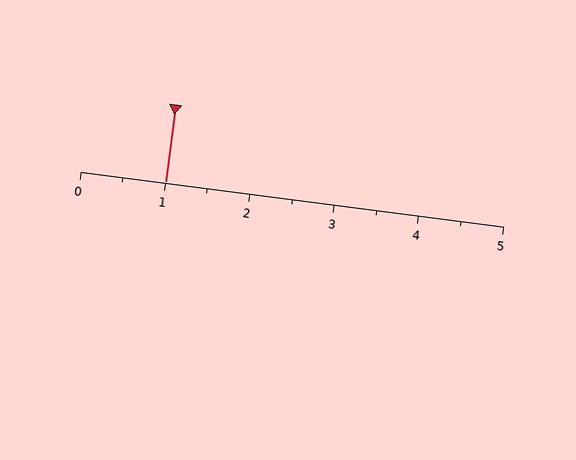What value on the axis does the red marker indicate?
The marker indicates approximately 1.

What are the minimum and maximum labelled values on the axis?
The axis runs from 0 to 5.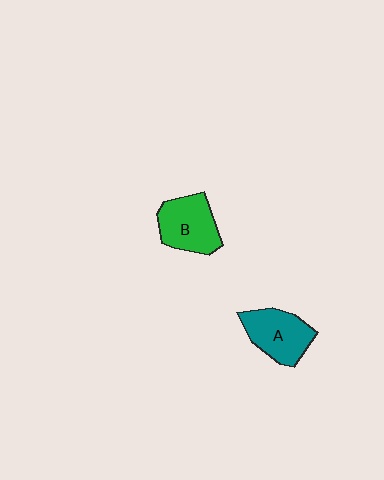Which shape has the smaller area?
Shape A (teal).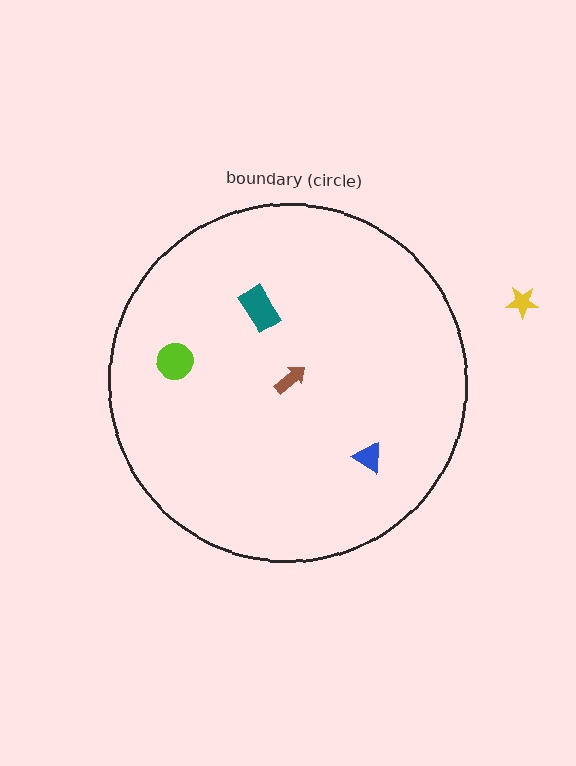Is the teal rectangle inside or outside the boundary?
Inside.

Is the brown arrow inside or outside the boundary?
Inside.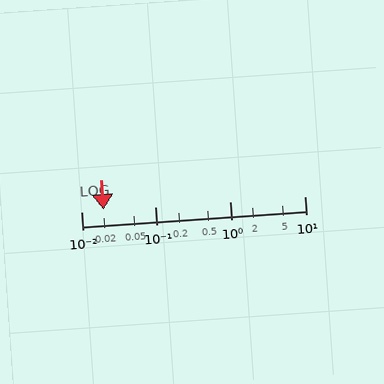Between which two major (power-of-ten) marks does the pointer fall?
The pointer is between 0.01 and 0.1.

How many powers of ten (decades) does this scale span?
The scale spans 3 decades, from 0.01 to 10.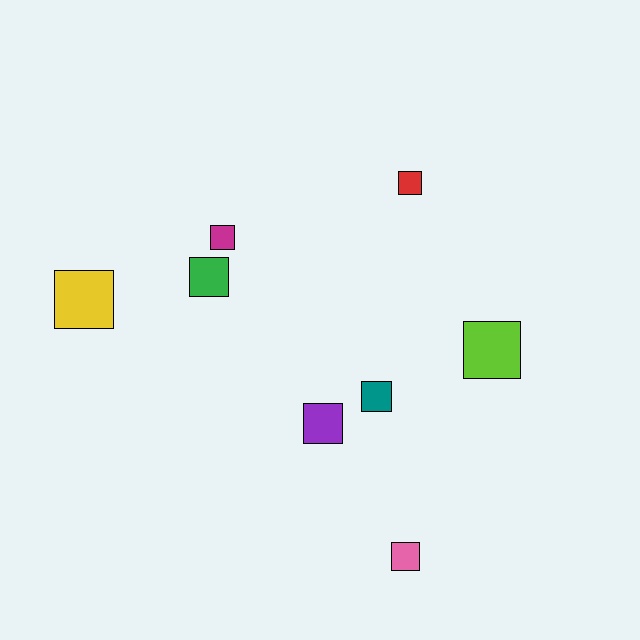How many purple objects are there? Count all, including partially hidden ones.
There is 1 purple object.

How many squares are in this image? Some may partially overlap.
There are 8 squares.